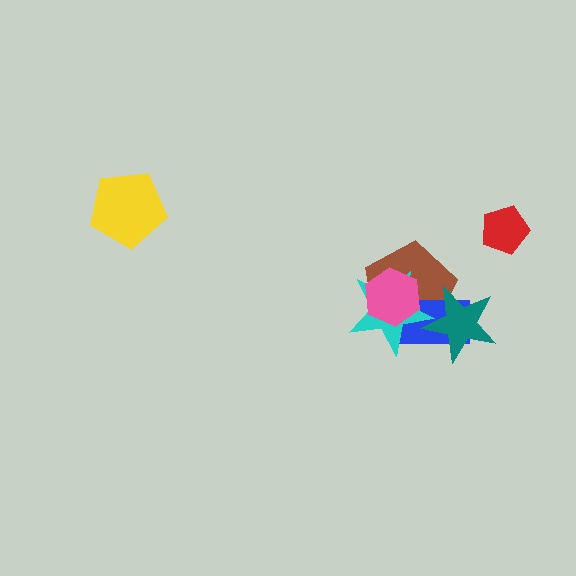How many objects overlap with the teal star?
3 objects overlap with the teal star.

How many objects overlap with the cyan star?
4 objects overlap with the cyan star.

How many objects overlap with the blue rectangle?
4 objects overlap with the blue rectangle.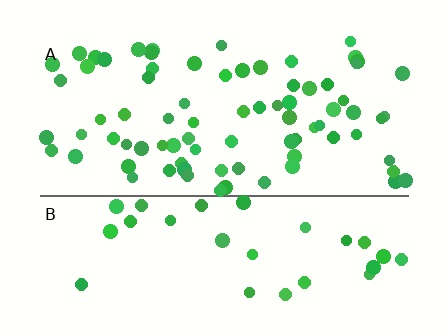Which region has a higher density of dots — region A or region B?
A (the top).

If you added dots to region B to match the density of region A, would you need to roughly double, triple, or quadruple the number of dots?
Approximately double.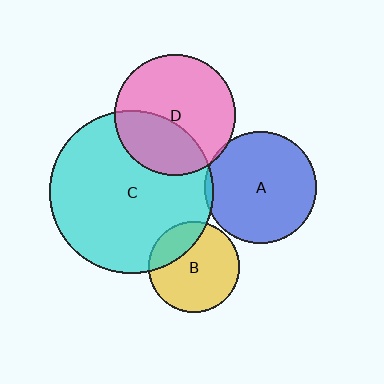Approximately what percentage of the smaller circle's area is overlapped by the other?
Approximately 5%.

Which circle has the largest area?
Circle C (cyan).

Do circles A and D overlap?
Yes.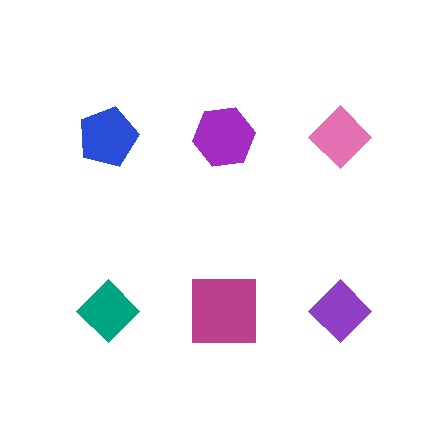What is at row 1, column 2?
A purple hexagon.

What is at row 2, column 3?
A purple diamond.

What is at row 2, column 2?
A magenta square.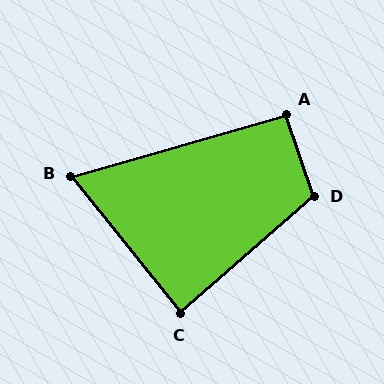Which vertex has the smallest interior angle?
B, at approximately 67 degrees.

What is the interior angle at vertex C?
Approximately 87 degrees (approximately right).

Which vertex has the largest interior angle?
D, at approximately 113 degrees.